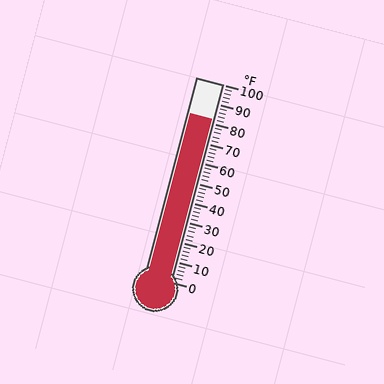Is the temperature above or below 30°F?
The temperature is above 30°F.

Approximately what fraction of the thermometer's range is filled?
The thermometer is filled to approximately 80% of its range.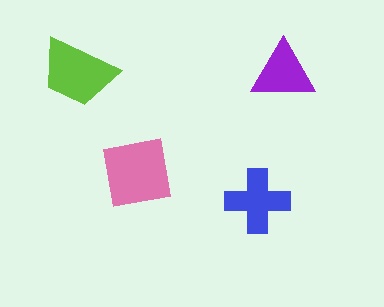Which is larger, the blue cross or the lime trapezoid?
The lime trapezoid.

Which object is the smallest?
The purple triangle.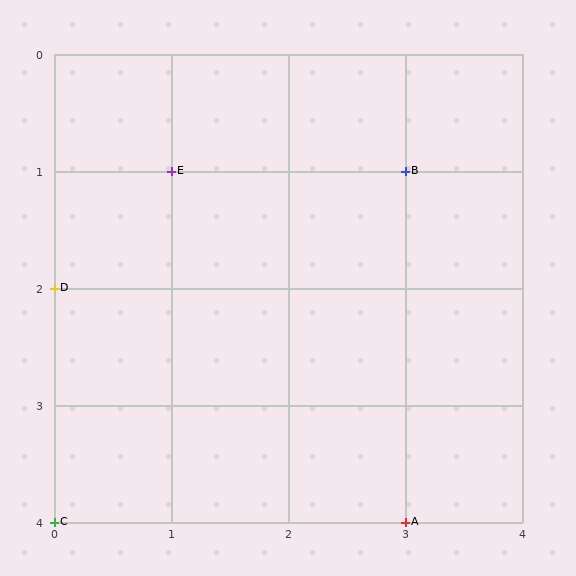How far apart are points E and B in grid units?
Points E and B are 2 columns apart.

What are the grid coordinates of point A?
Point A is at grid coordinates (3, 4).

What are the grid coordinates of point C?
Point C is at grid coordinates (0, 4).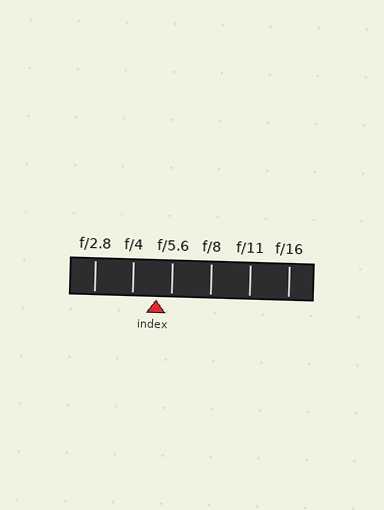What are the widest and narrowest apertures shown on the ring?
The widest aperture shown is f/2.8 and the narrowest is f/16.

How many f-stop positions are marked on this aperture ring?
There are 6 f-stop positions marked.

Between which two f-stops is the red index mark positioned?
The index mark is between f/4 and f/5.6.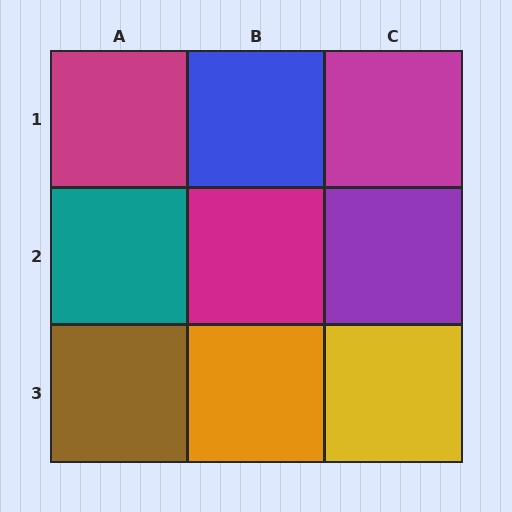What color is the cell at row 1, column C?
Magenta.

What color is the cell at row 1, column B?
Blue.